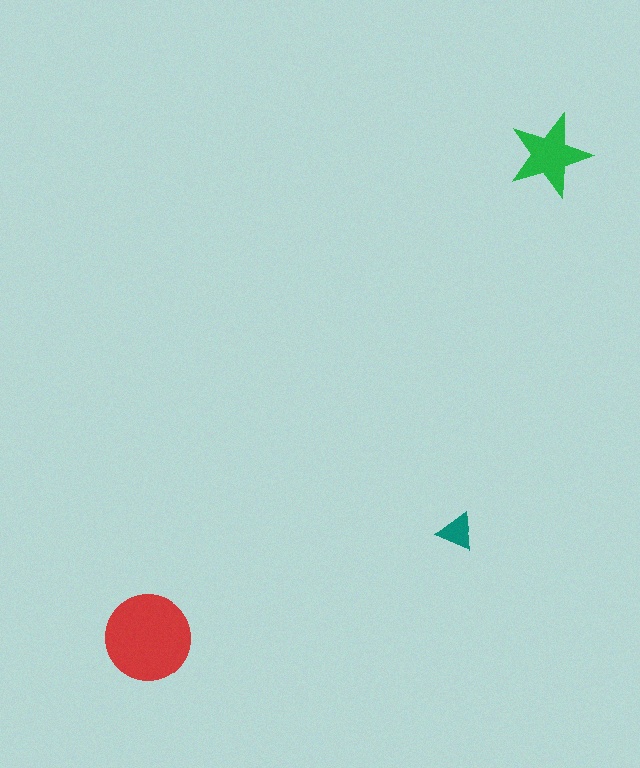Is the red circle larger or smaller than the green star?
Larger.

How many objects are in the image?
There are 3 objects in the image.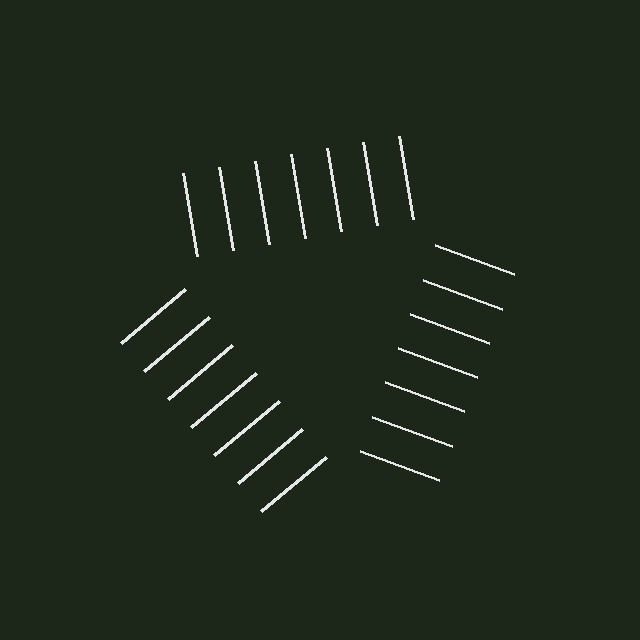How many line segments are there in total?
21 — 7 along each of the 3 edges.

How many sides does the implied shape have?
3 sides — the line-ends trace a triangle.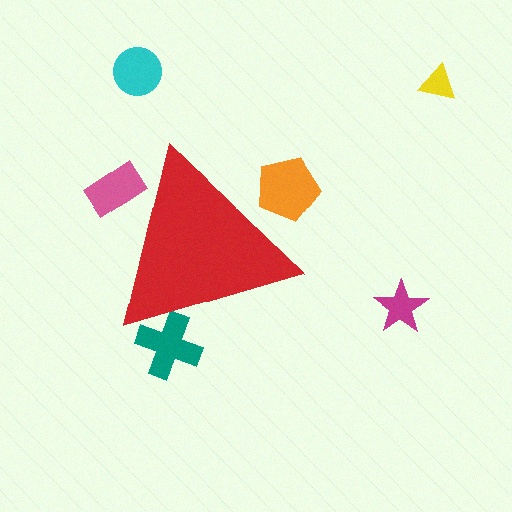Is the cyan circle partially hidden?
No, the cyan circle is fully visible.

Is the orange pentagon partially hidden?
Yes, the orange pentagon is partially hidden behind the red triangle.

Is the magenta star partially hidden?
No, the magenta star is fully visible.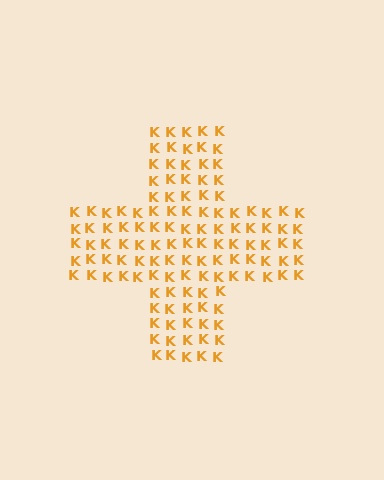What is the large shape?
The large shape is a cross.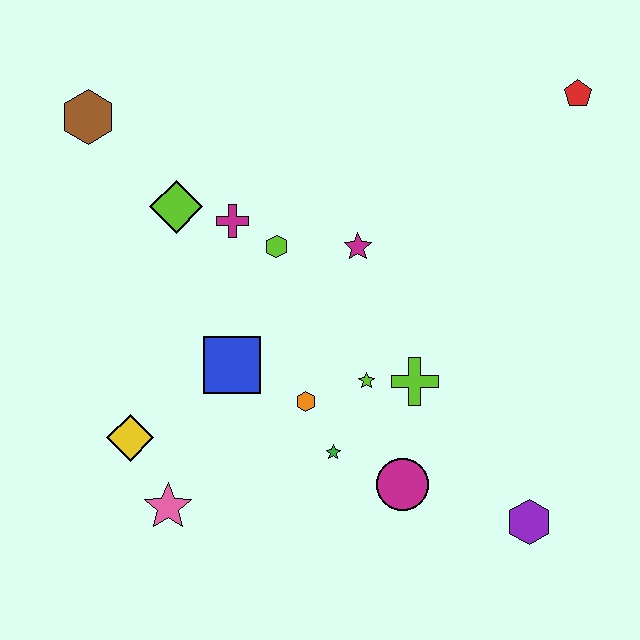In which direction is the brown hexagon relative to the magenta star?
The brown hexagon is to the left of the magenta star.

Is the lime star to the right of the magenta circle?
No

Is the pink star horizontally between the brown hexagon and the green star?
Yes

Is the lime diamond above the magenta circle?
Yes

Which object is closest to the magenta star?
The lime hexagon is closest to the magenta star.